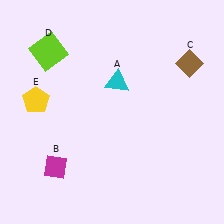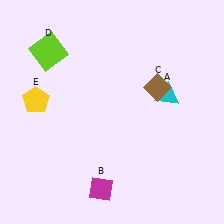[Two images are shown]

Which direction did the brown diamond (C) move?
The brown diamond (C) moved left.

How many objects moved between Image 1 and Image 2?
3 objects moved between the two images.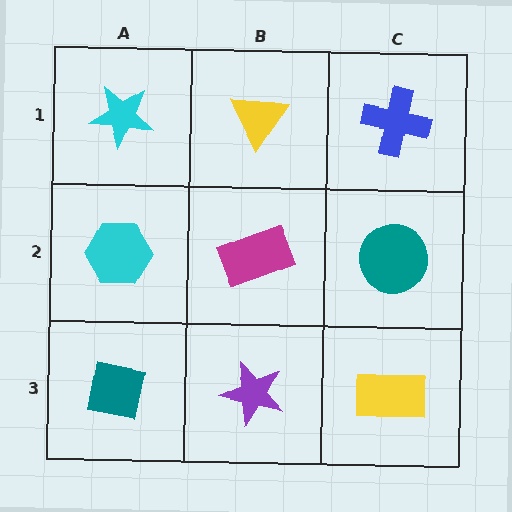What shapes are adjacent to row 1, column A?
A cyan hexagon (row 2, column A), a yellow triangle (row 1, column B).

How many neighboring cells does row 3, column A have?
2.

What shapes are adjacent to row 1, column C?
A teal circle (row 2, column C), a yellow triangle (row 1, column B).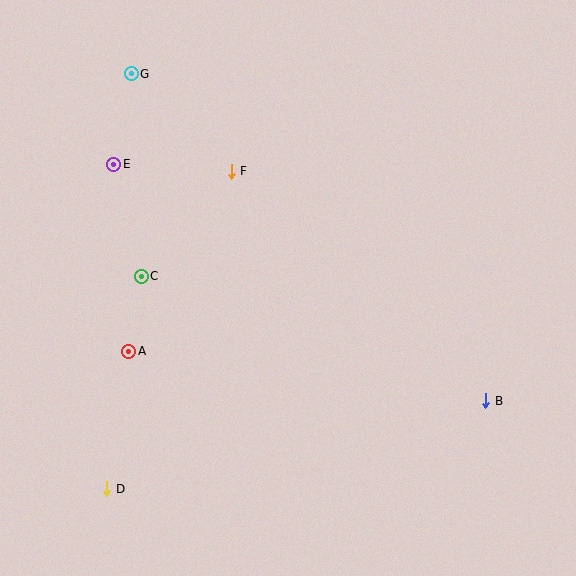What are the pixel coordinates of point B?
Point B is at (486, 401).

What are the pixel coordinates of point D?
Point D is at (107, 489).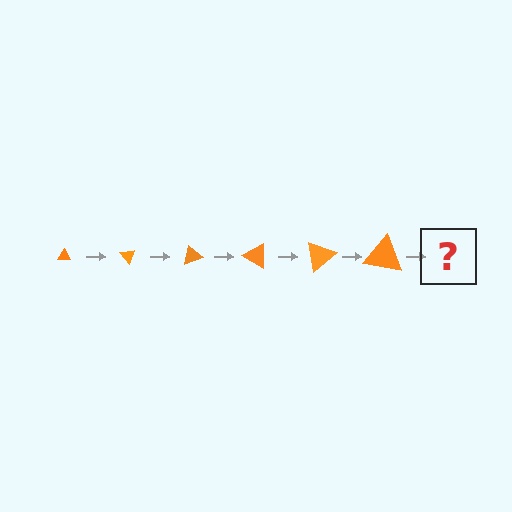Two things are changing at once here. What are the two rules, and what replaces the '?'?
The two rules are that the triangle grows larger each step and it rotates 50 degrees each step. The '?' should be a triangle, larger than the previous one and rotated 300 degrees from the start.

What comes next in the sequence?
The next element should be a triangle, larger than the previous one and rotated 300 degrees from the start.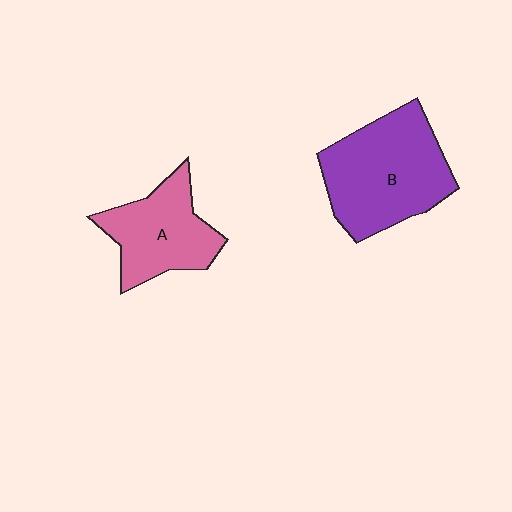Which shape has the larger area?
Shape B (purple).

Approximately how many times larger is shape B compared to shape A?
Approximately 1.4 times.